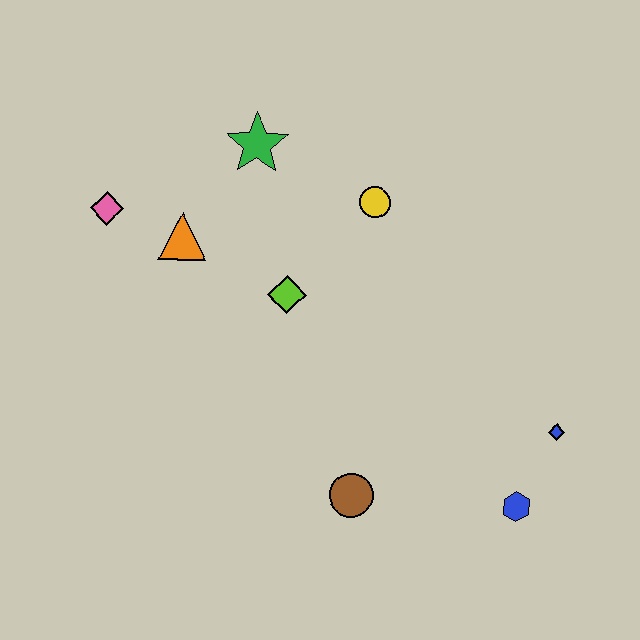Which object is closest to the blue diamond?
The blue hexagon is closest to the blue diamond.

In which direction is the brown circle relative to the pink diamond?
The brown circle is below the pink diamond.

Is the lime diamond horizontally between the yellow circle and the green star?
Yes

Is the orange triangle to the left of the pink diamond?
No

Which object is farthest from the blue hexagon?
The pink diamond is farthest from the blue hexagon.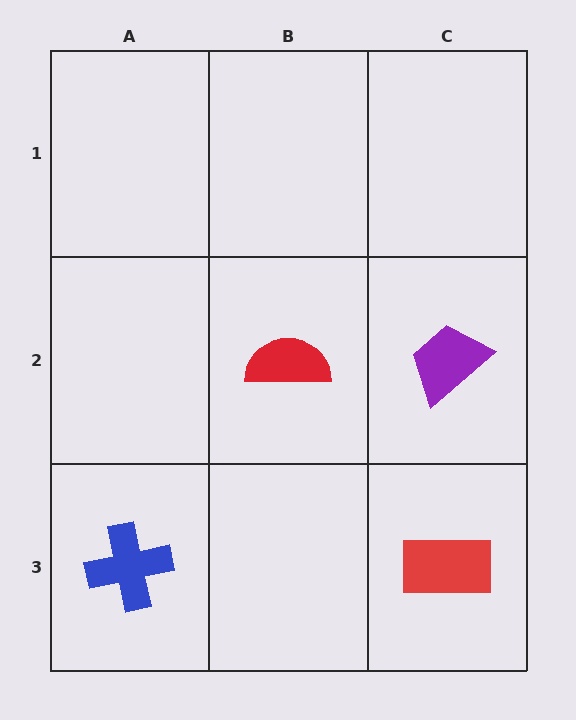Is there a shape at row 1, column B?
No, that cell is empty.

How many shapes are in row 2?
2 shapes.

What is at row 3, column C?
A red rectangle.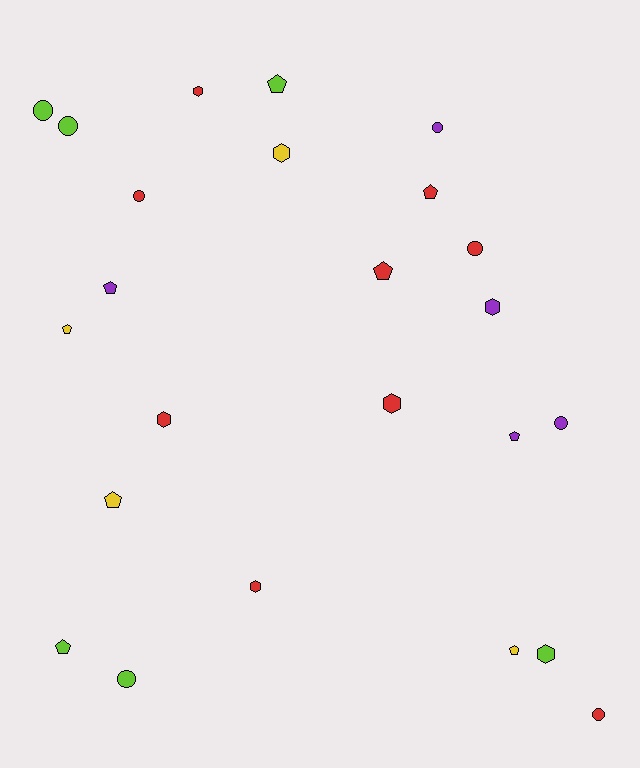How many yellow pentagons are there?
There are 3 yellow pentagons.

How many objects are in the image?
There are 24 objects.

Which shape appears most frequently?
Pentagon, with 9 objects.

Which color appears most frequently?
Red, with 9 objects.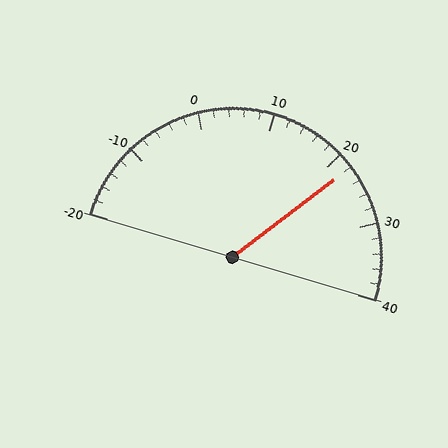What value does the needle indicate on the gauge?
The needle indicates approximately 22.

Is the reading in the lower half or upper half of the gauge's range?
The reading is in the upper half of the range (-20 to 40).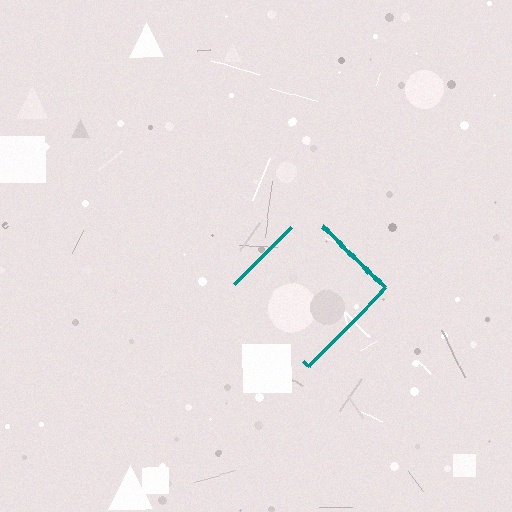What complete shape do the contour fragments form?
The contour fragments form a diamond.